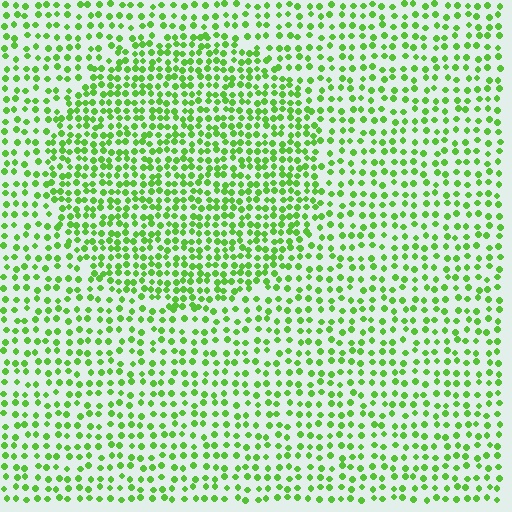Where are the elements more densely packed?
The elements are more densely packed inside the circle boundary.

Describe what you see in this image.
The image contains small lime elements arranged at two different densities. A circle-shaped region is visible where the elements are more densely packed than the surrounding area.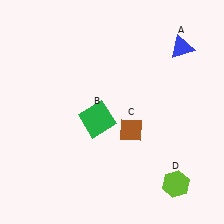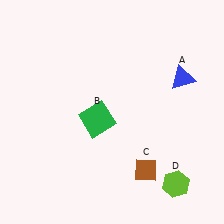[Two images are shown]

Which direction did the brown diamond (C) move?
The brown diamond (C) moved down.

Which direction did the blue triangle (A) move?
The blue triangle (A) moved down.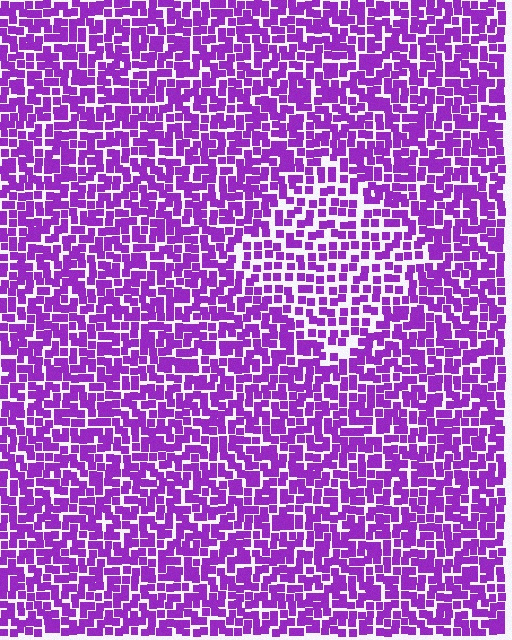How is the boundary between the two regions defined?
The boundary is defined by a change in element density (approximately 1.6x ratio). All elements are the same color, size, and shape.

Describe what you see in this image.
The image contains small purple elements arranged at two different densities. A diamond-shaped region is visible where the elements are less densely packed than the surrounding area.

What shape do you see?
I see a diamond.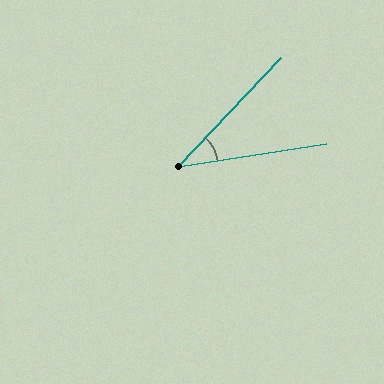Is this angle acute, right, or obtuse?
It is acute.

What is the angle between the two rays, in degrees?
Approximately 38 degrees.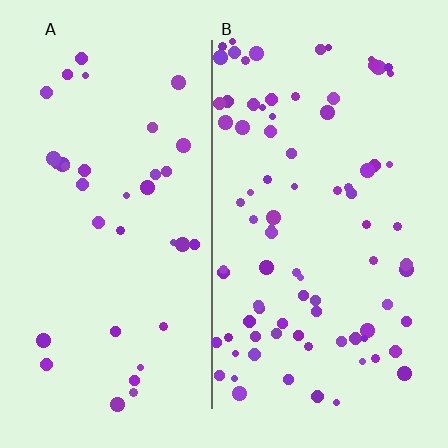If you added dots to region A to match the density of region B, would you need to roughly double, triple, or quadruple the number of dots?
Approximately double.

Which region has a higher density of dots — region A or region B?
B (the right).